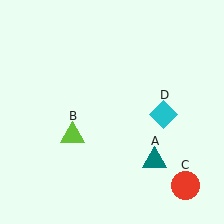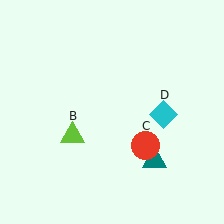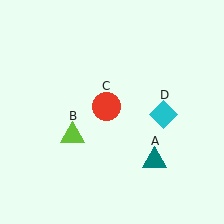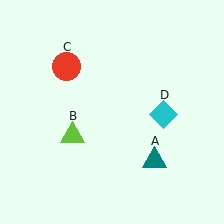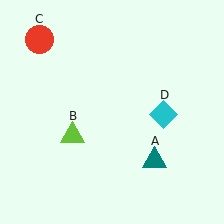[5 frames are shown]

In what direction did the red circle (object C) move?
The red circle (object C) moved up and to the left.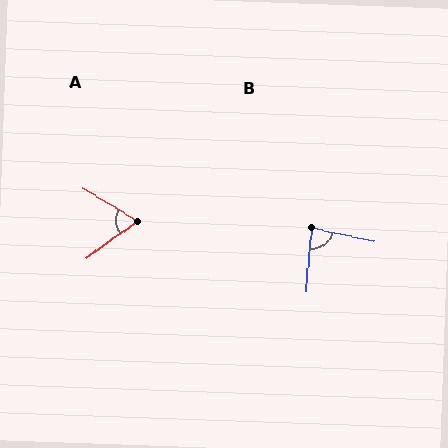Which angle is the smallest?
A, at approximately 67 degrees.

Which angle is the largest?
B, at approximately 82 degrees.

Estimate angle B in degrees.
Approximately 82 degrees.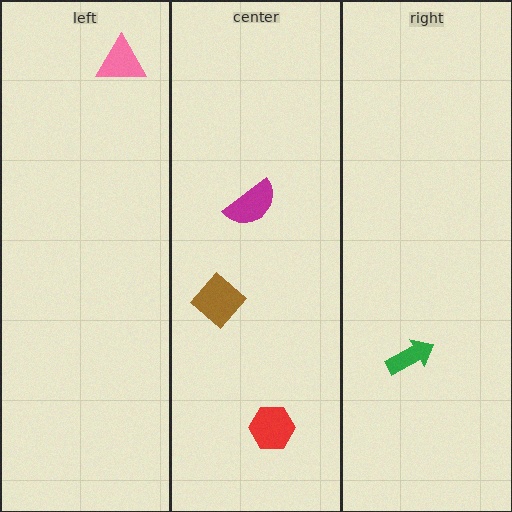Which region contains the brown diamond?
The center region.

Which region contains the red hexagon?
The center region.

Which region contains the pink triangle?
The left region.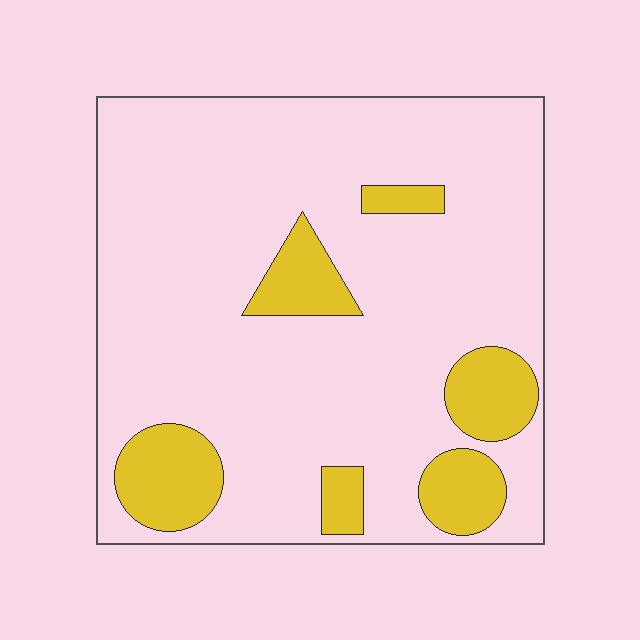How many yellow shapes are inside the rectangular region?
6.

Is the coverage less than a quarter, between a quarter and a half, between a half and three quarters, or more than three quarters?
Less than a quarter.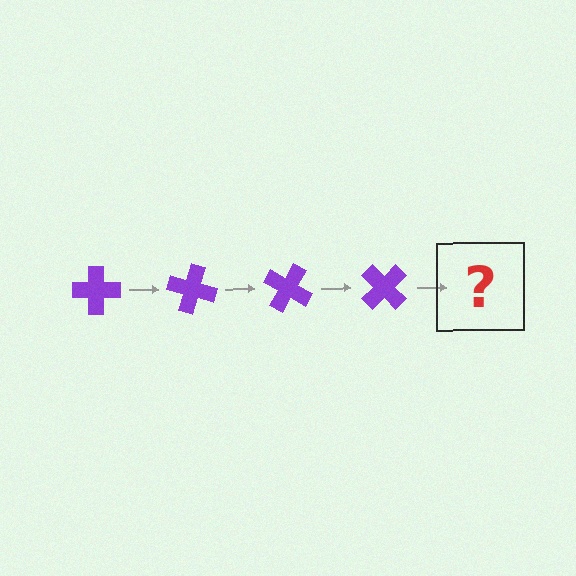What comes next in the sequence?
The next element should be a purple cross rotated 60 degrees.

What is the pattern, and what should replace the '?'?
The pattern is that the cross rotates 15 degrees each step. The '?' should be a purple cross rotated 60 degrees.